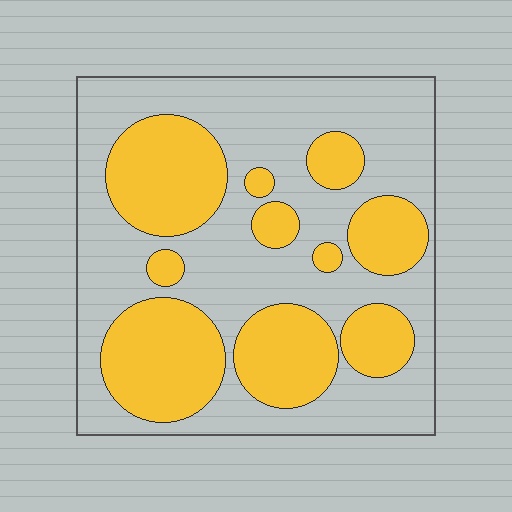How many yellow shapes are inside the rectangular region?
10.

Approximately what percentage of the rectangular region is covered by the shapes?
Approximately 40%.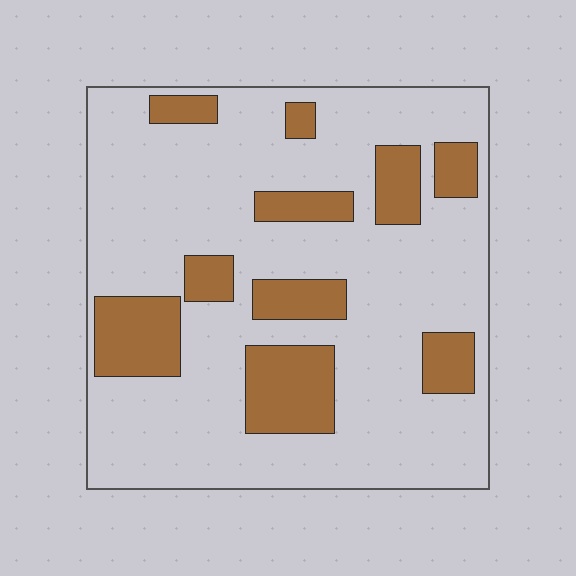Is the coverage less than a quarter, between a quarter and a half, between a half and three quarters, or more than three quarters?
Less than a quarter.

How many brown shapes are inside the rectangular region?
10.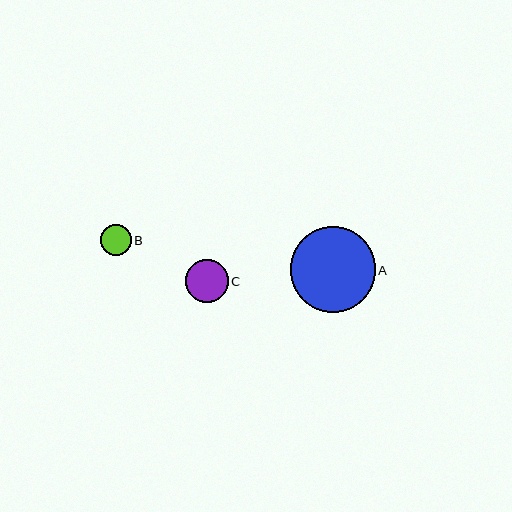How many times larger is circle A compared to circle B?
Circle A is approximately 2.7 times the size of circle B.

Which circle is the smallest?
Circle B is the smallest with a size of approximately 31 pixels.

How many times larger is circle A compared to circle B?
Circle A is approximately 2.7 times the size of circle B.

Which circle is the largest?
Circle A is the largest with a size of approximately 85 pixels.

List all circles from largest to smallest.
From largest to smallest: A, C, B.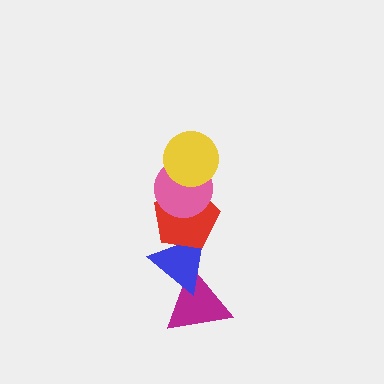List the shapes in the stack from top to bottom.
From top to bottom: the yellow circle, the pink circle, the red pentagon, the blue triangle, the magenta triangle.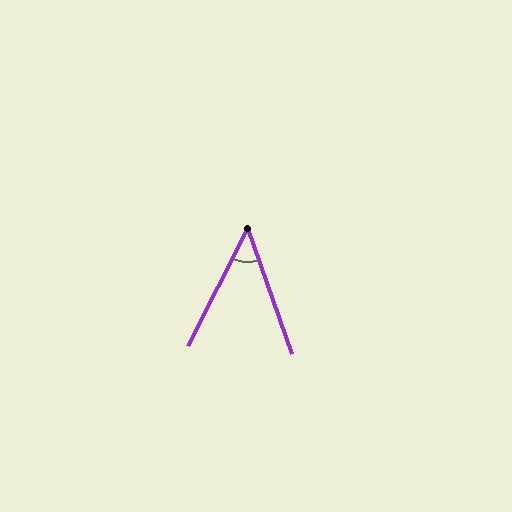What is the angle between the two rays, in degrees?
Approximately 46 degrees.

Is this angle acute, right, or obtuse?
It is acute.